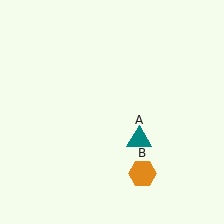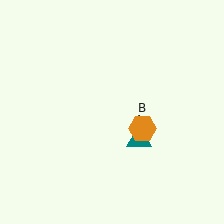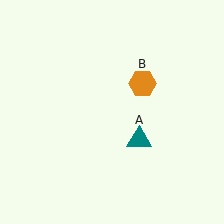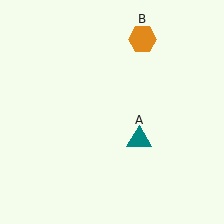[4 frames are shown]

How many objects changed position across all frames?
1 object changed position: orange hexagon (object B).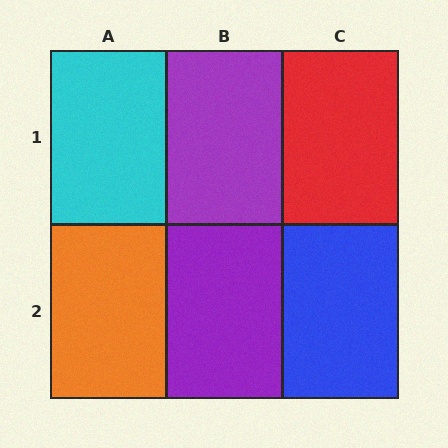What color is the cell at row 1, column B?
Purple.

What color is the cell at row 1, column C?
Red.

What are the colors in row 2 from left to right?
Orange, purple, blue.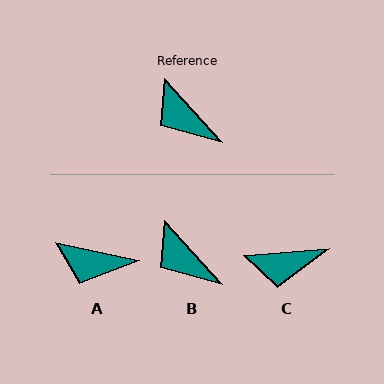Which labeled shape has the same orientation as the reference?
B.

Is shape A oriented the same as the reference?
No, it is off by about 35 degrees.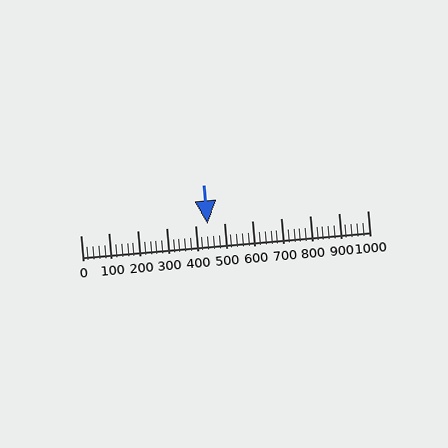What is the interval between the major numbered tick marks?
The major tick marks are spaced 100 units apart.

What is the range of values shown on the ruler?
The ruler shows values from 0 to 1000.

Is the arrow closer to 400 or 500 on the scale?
The arrow is closer to 400.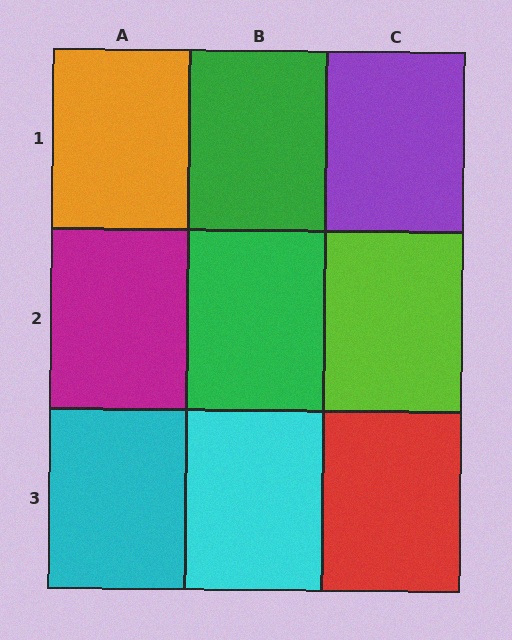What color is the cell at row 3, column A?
Cyan.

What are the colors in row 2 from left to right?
Magenta, green, lime.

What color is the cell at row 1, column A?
Orange.